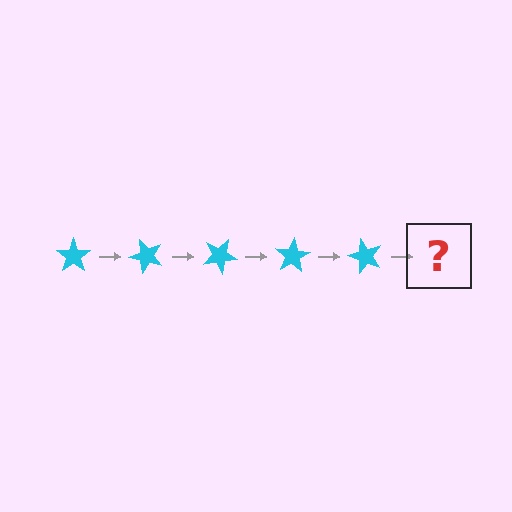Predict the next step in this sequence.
The next step is a cyan star rotated 250 degrees.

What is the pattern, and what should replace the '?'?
The pattern is that the star rotates 50 degrees each step. The '?' should be a cyan star rotated 250 degrees.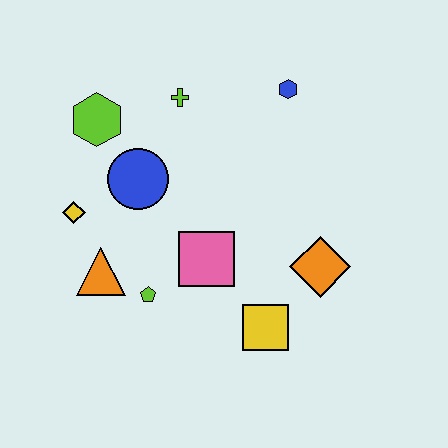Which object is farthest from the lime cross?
The yellow square is farthest from the lime cross.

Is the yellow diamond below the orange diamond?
No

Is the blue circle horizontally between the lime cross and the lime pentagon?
No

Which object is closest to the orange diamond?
The yellow square is closest to the orange diamond.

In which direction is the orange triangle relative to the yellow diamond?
The orange triangle is below the yellow diamond.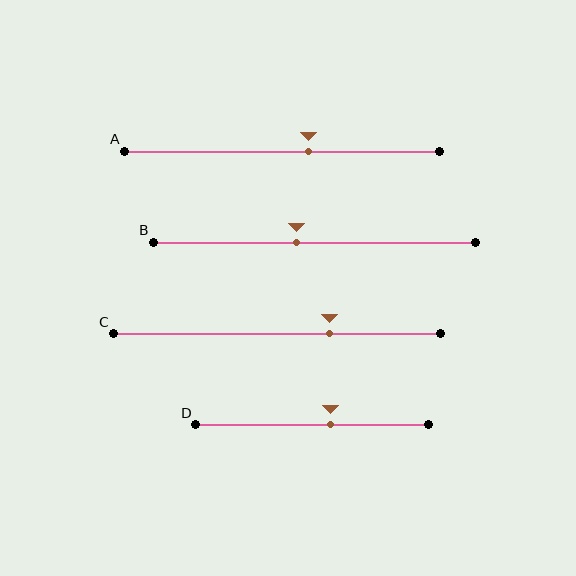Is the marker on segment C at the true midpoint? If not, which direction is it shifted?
No, the marker on segment C is shifted to the right by about 16% of the segment length.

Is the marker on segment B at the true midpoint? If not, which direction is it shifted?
No, the marker on segment B is shifted to the left by about 6% of the segment length.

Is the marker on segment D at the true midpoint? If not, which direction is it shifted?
No, the marker on segment D is shifted to the right by about 8% of the segment length.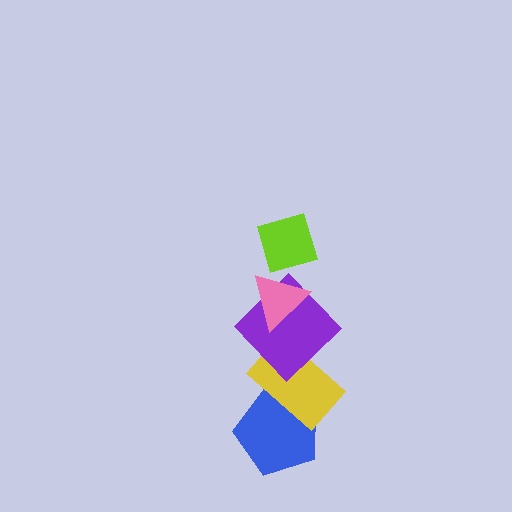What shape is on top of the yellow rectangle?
The purple diamond is on top of the yellow rectangle.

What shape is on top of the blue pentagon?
The yellow rectangle is on top of the blue pentagon.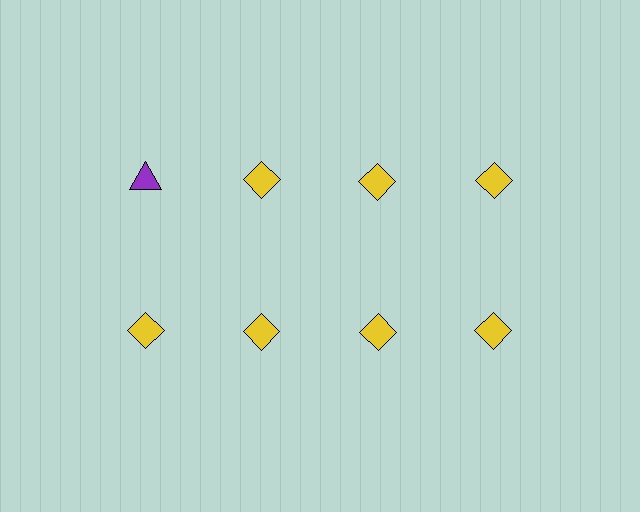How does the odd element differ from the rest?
It differs in both color (purple instead of yellow) and shape (triangle instead of diamond).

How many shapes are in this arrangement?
There are 8 shapes arranged in a grid pattern.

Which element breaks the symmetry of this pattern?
The purple triangle in the top row, leftmost column breaks the symmetry. All other shapes are yellow diamonds.